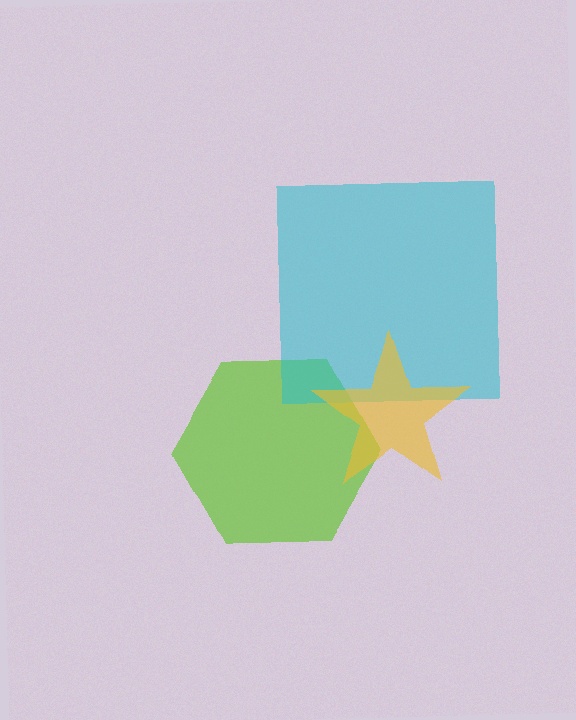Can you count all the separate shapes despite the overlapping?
Yes, there are 3 separate shapes.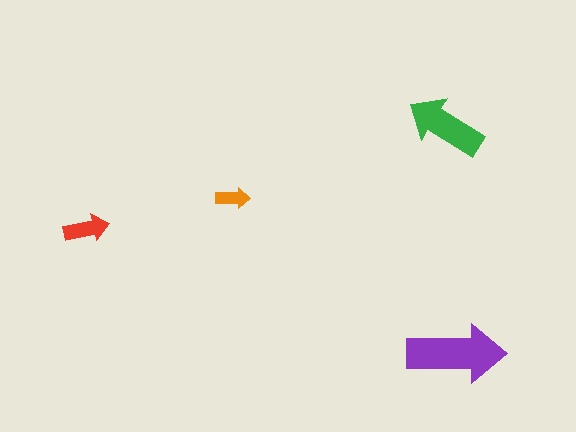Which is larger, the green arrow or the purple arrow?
The purple one.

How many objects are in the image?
There are 4 objects in the image.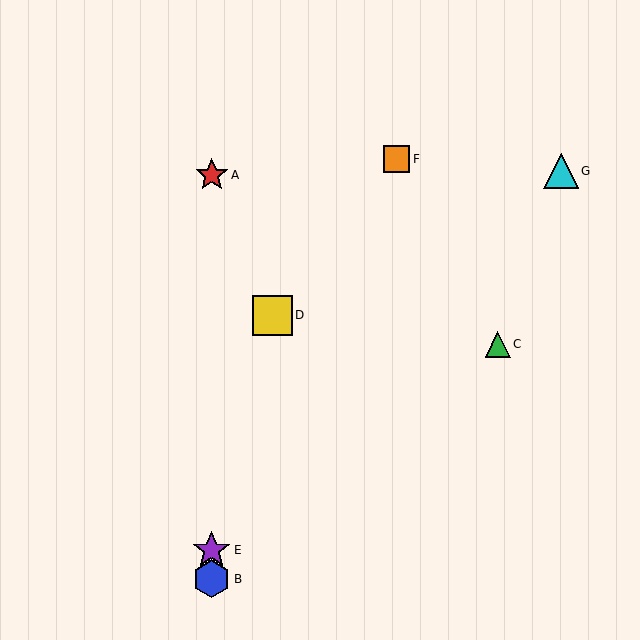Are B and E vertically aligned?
Yes, both are at x≈212.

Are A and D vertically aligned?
No, A is at x≈212 and D is at x≈272.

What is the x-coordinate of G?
Object G is at x≈561.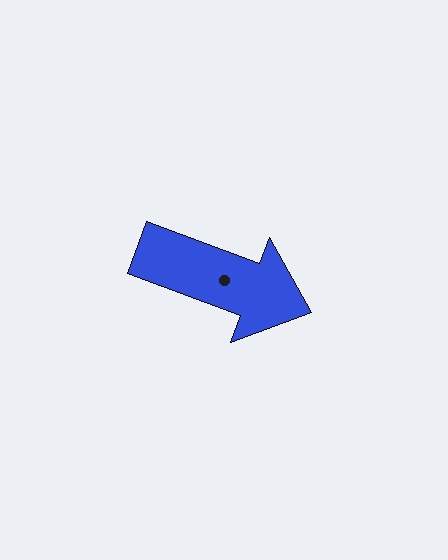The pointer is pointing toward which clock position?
Roughly 4 o'clock.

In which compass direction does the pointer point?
East.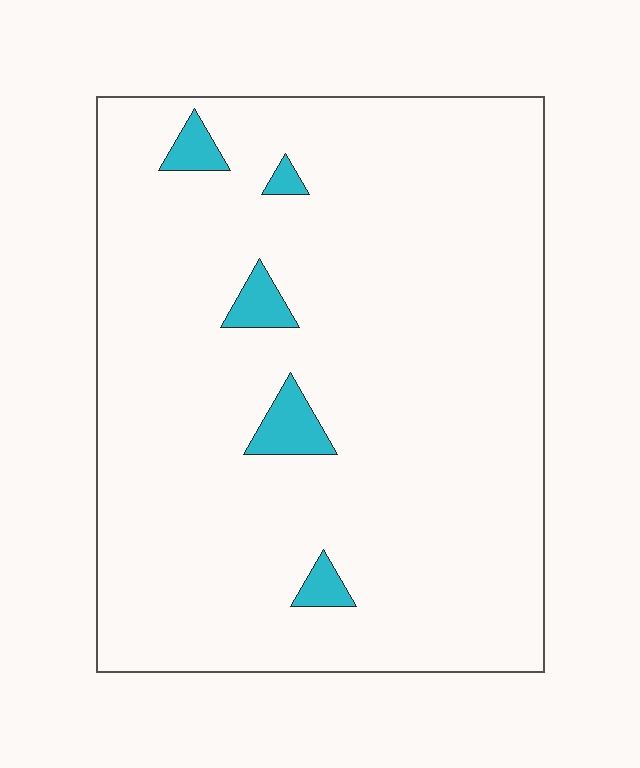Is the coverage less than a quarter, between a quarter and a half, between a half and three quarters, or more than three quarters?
Less than a quarter.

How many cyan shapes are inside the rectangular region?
5.